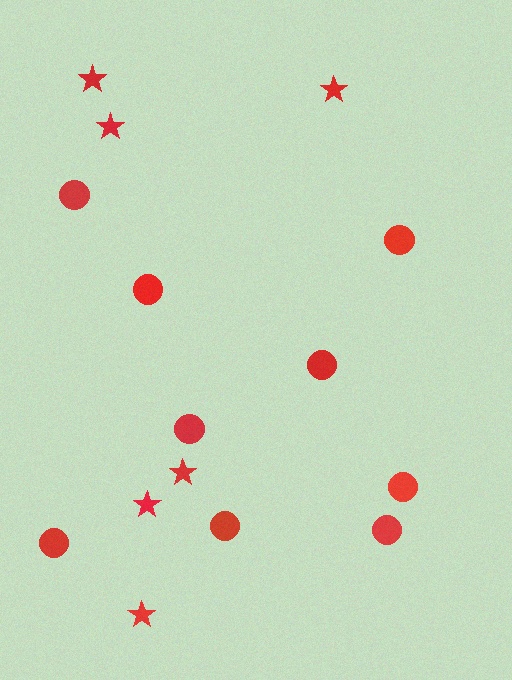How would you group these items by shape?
There are 2 groups: one group of stars (6) and one group of circles (9).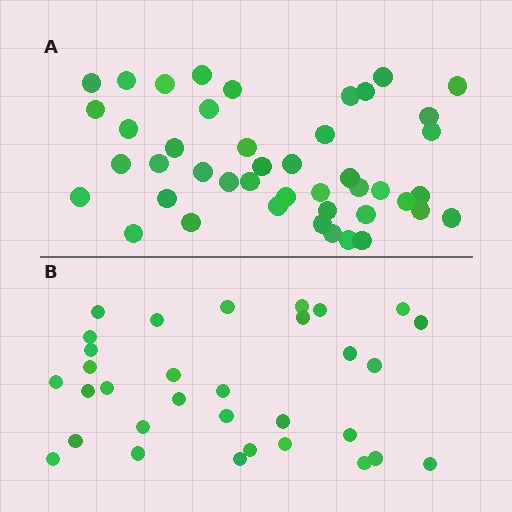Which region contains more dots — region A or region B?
Region A (the top region) has more dots.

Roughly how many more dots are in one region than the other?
Region A has roughly 12 or so more dots than region B.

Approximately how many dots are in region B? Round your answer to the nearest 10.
About 30 dots. (The exact count is 32, which rounds to 30.)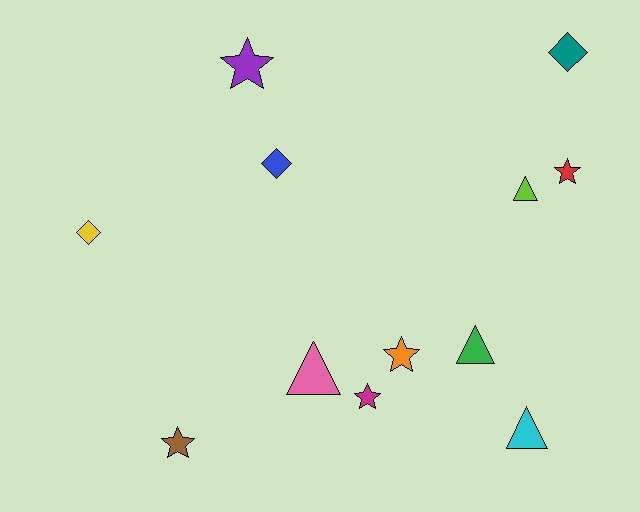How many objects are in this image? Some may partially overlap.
There are 12 objects.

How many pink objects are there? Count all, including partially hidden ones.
There is 1 pink object.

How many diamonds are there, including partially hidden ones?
There are 3 diamonds.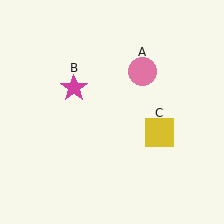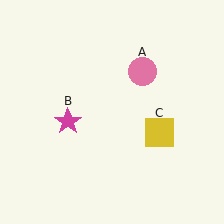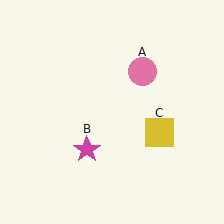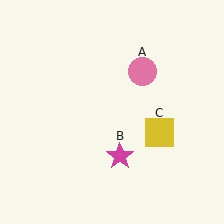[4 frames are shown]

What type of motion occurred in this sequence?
The magenta star (object B) rotated counterclockwise around the center of the scene.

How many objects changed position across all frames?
1 object changed position: magenta star (object B).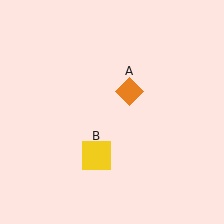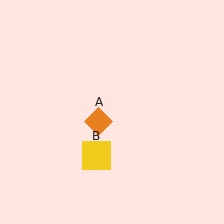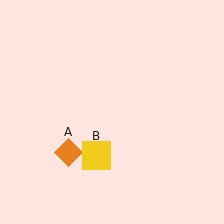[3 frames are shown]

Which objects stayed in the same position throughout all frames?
Yellow square (object B) remained stationary.